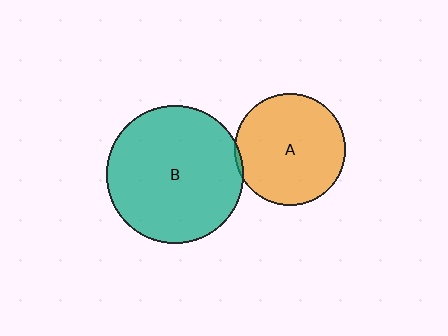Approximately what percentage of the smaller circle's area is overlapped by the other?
Approximately 5%.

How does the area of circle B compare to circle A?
Approximately 1.5 times.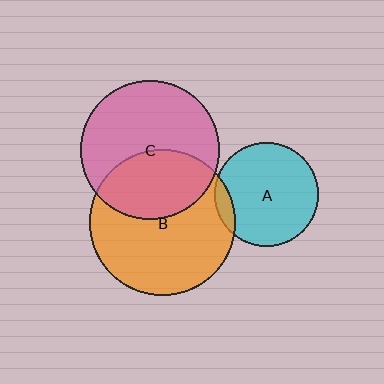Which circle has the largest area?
Circle B (orange).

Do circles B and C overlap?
Yes.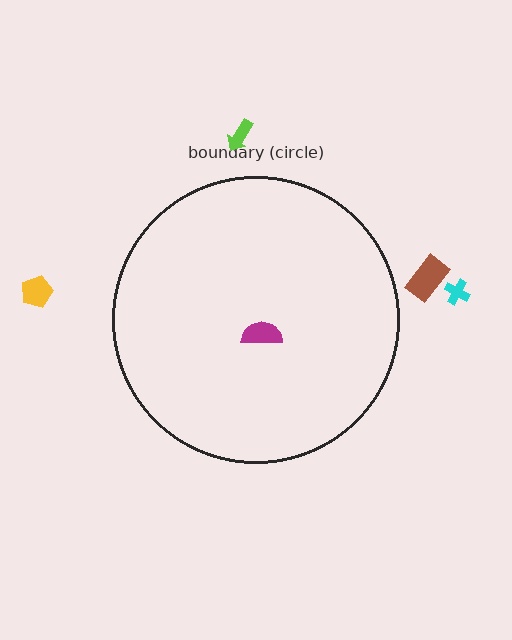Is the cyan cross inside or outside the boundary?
Outside.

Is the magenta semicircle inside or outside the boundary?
Inside.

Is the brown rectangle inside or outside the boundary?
Outside.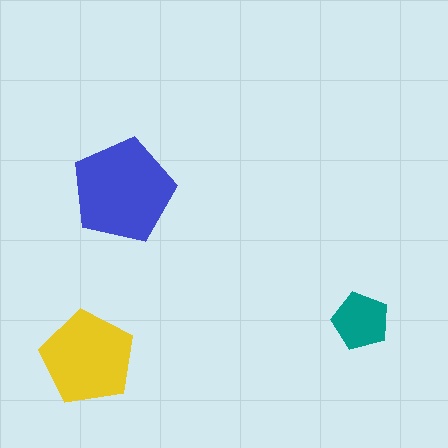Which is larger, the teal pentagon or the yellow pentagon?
The yellow one.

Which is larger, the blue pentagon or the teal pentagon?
The blue one.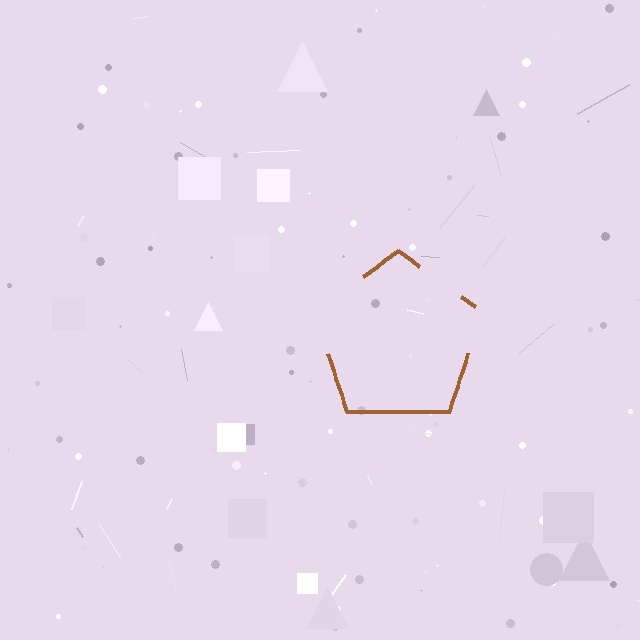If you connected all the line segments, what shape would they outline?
They would outline a pentagon.